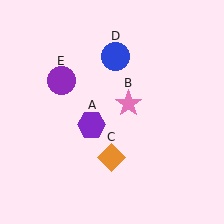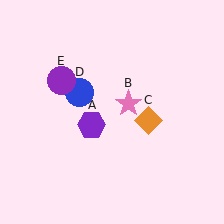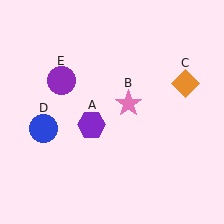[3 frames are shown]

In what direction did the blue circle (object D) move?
The blue circle (object D) moved down and to the left.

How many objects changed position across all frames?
2 objects changed position: orange diamond (object C), blue circle (object D).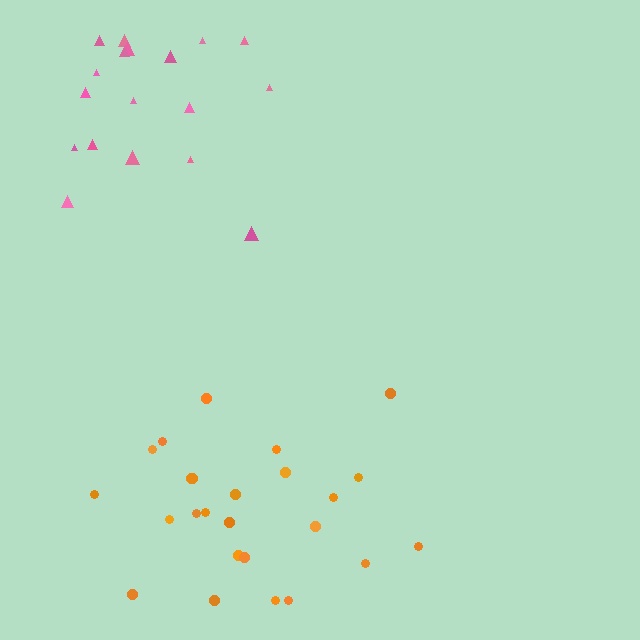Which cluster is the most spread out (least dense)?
Pink.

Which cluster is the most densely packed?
Orange.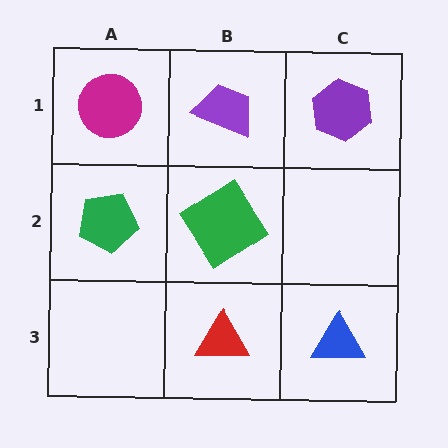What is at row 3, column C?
A blue triangle.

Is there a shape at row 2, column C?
No, that cell is empty.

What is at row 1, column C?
A purple hexagon.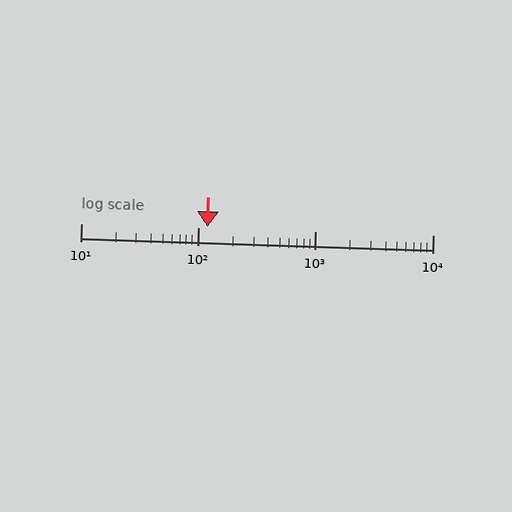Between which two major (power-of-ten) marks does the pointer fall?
The pointer is between 100 and 1000.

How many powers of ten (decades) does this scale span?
The scale spans 3 decades, from 10 to 10000.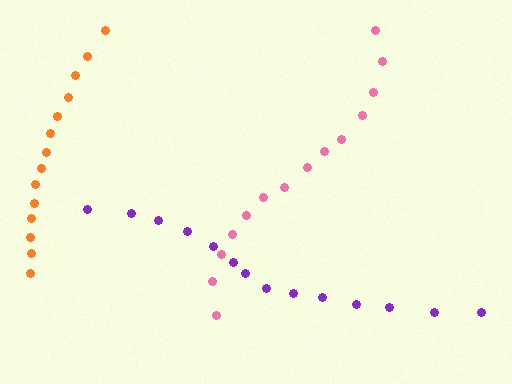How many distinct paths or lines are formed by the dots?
There are 3 distinct paths.